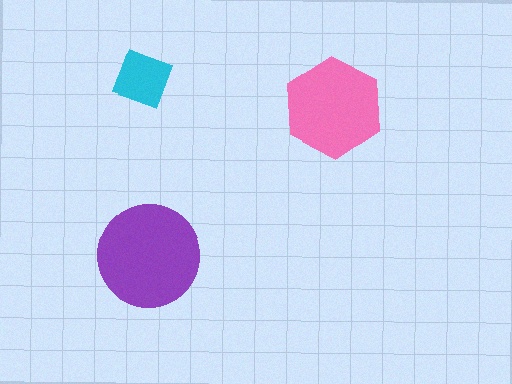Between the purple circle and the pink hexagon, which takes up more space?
The purple circle.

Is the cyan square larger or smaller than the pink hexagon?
Smaller.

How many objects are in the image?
There are 3 objects in the image.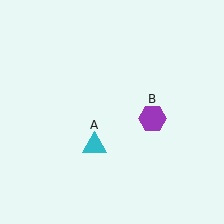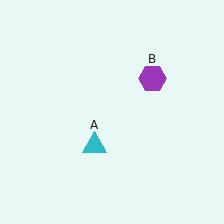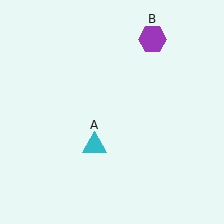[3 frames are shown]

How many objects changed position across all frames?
1 object changed position: purple hexagon (object B).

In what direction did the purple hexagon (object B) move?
The purple hexagon (object B) moved up.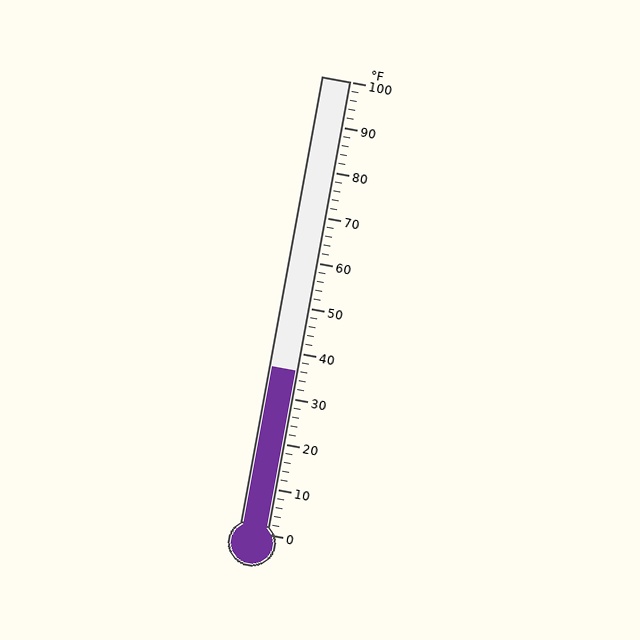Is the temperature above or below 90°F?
The temperature is below 90°F.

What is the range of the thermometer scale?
The thermometer scale ranges from 0°F to 100°F.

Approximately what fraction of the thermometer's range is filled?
The thermometer is filled to approximately 35% of its range.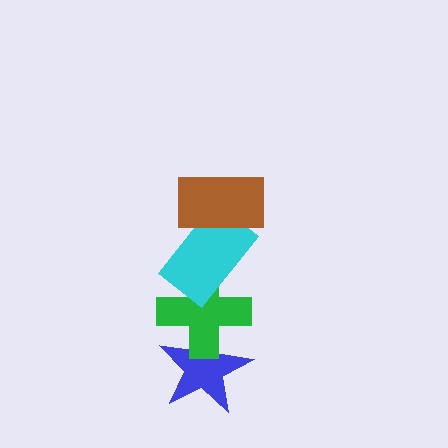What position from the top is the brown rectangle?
The brown rectangle is 1st from the top.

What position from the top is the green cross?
The green cross is 3rd from the top.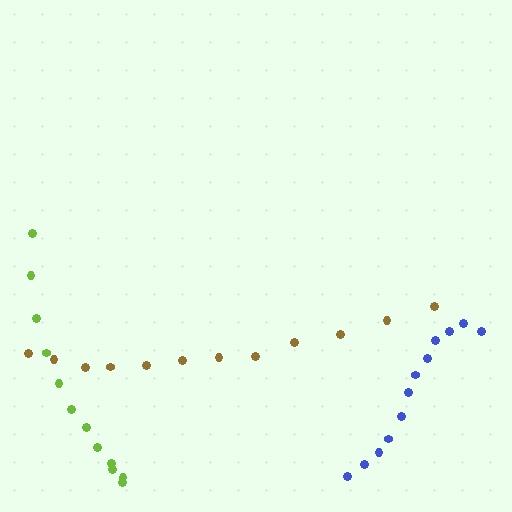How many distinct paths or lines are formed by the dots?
There are 3 distinct paths.